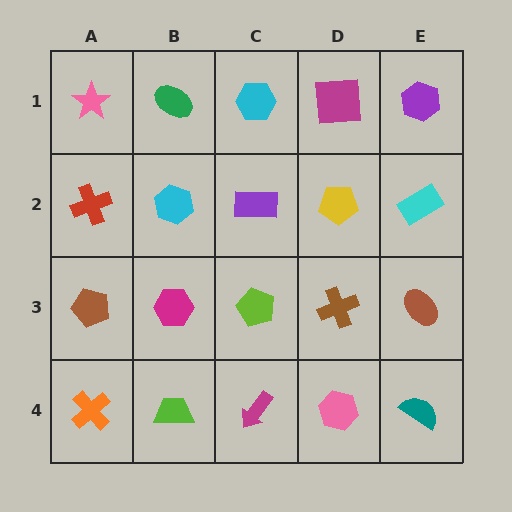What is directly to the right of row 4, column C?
A pink hexagon.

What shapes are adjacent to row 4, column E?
A brown ellipse (row 3, column E), a pink hexagon (row 4, column D).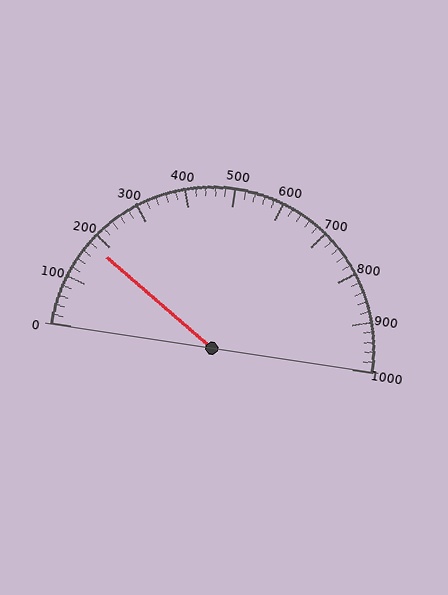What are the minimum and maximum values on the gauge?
The gauge ranges from 0 to 1000.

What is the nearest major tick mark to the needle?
The nearest major tick mark is 200.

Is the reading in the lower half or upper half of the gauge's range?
The reading is in the lower half of the range (0 to 1000).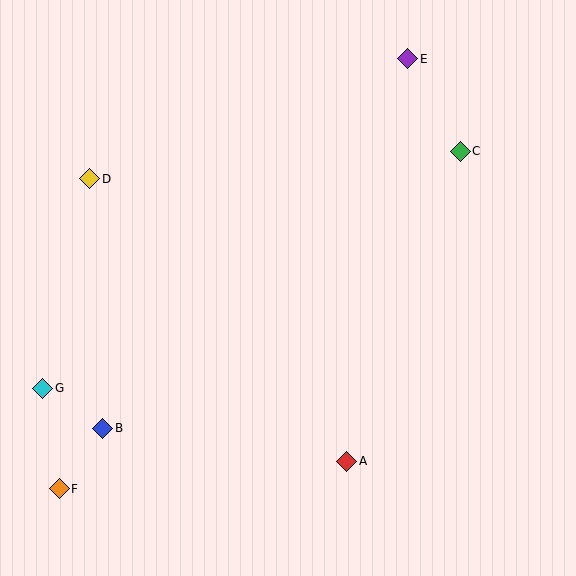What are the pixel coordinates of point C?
Point C is at (460, 151).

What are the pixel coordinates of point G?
Point G is at (43, 388).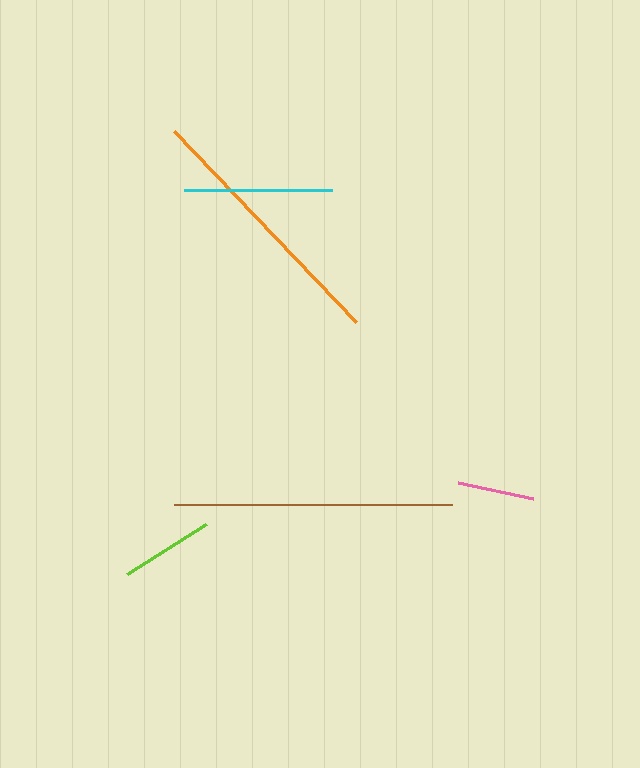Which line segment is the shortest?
The pink line is the shortest at approximately 77 pixels.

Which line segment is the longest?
The brown line is the longest at approximately 278 pixels.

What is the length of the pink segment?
The pink segment is approximately 77 pixels long.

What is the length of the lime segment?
The lime segment is approximately 93 pixels long.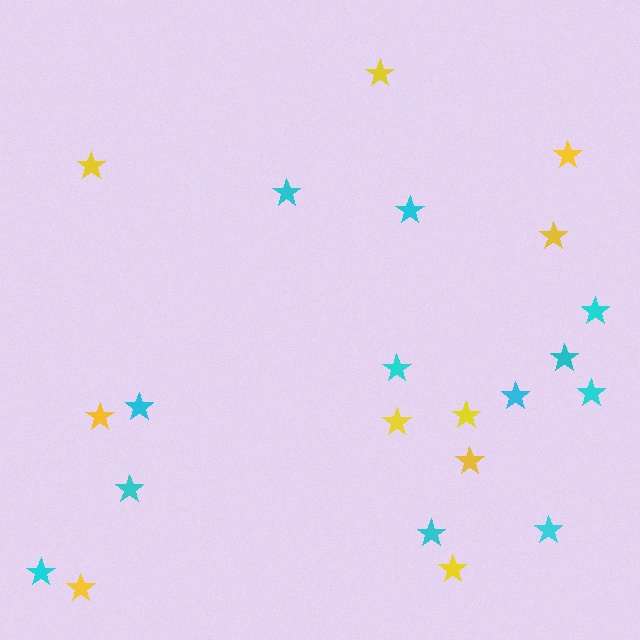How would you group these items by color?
There are 2 groups: one group of yellow stars (10) and one group of cyan stars (12).